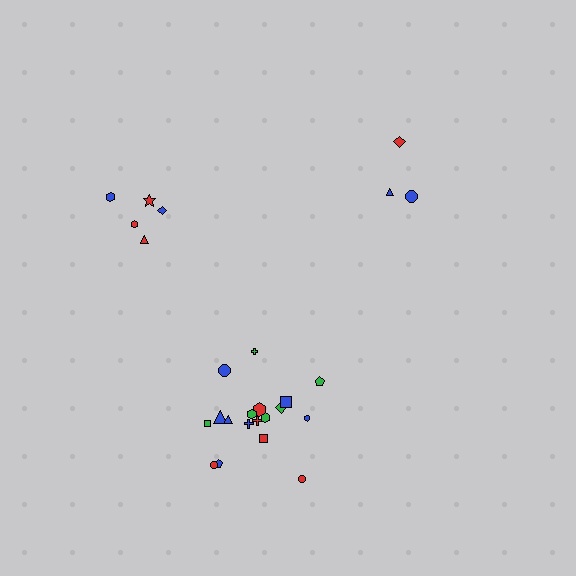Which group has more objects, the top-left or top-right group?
The top-left group.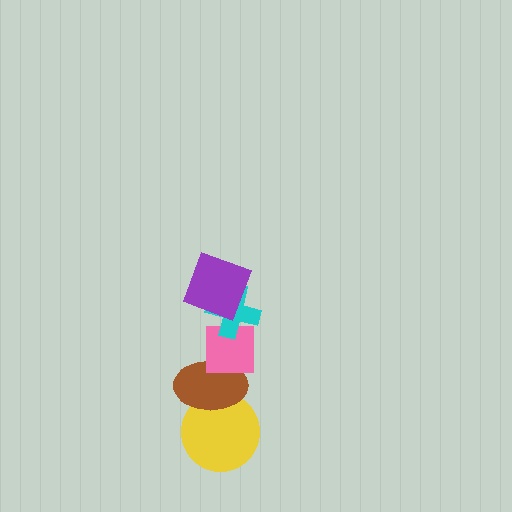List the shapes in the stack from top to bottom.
From top to bottom: the purple square, the cyan cross, the pink square, the brown ellipse, the yellow circle.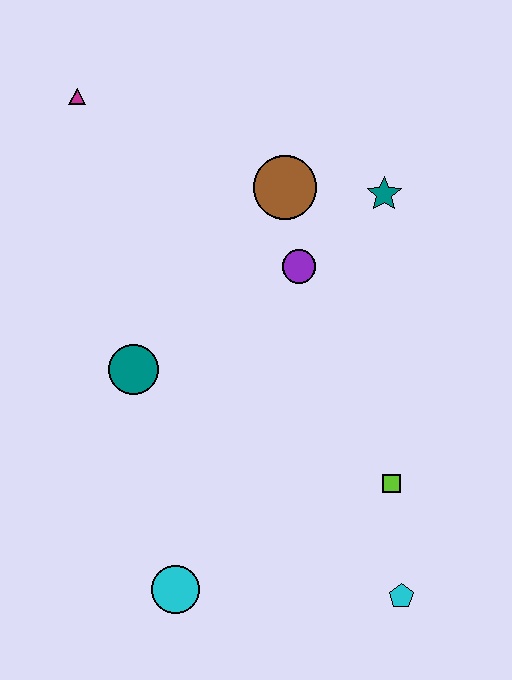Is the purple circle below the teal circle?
No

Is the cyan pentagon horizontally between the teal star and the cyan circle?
No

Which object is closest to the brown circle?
The purple circle is closest to the brown circle.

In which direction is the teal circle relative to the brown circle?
The teal circle is below the brown circle.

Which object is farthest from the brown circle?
The cyan pentagon is farthest from the brown circle.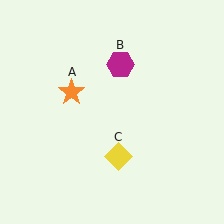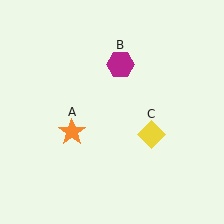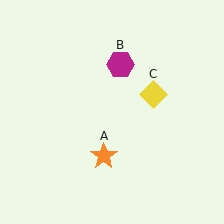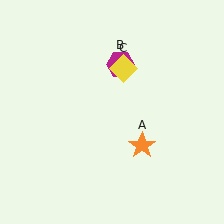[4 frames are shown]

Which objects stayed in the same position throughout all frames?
Magenta hexagon (object B) remained stationary.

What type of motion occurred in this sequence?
The orange star (object A), yellow diamond (object C) rotated counterclockwise around the center of the scene.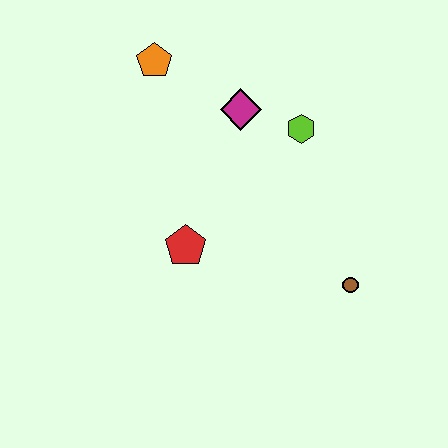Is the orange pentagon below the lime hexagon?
No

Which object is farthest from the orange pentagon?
The brown circle is farthest from the orange pentagon.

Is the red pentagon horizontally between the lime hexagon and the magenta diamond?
No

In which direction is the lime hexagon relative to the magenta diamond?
The lime hexagon is to the right of the magenta diamond.